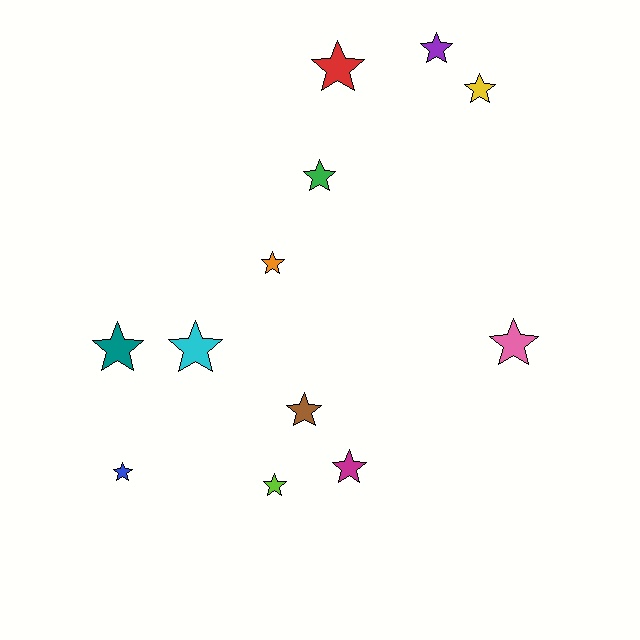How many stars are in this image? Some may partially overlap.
There are 12 stars.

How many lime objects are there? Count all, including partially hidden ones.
There is 1 lime object.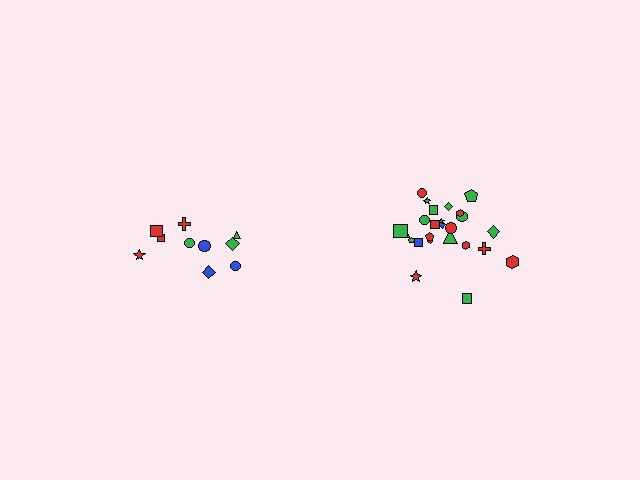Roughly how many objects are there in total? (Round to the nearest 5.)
Roughly 35 objects in total.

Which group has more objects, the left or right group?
The right group.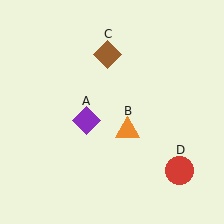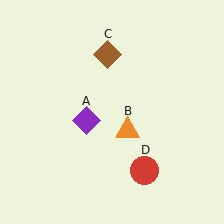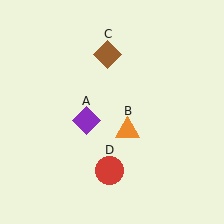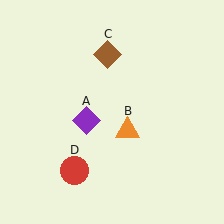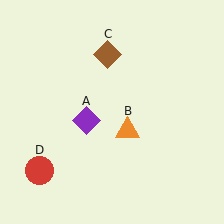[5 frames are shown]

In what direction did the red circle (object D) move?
The red circle (object D) moved left.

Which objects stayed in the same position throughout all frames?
Purple diamond (object A) and orange triangle (object B) and brown diamond (object C) remained stationary.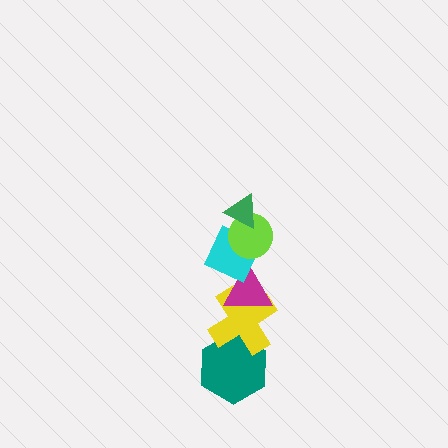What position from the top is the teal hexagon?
The teal hexagon is 6th from the top.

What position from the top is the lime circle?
The lime circle is 2nd from the top.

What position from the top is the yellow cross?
The yellow cross is 5th from the top.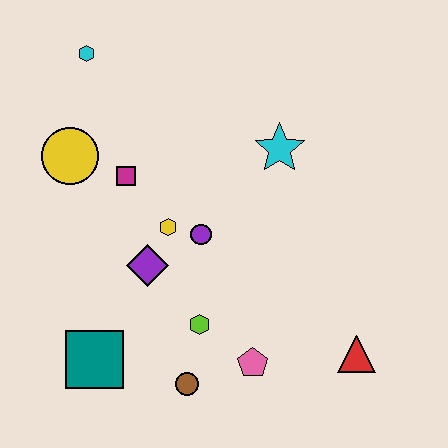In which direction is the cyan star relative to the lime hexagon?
The cyan star is above the lime hexagon.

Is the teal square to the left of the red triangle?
Yes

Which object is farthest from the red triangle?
The cyan hexagon is farthest from the red triangle.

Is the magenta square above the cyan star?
No